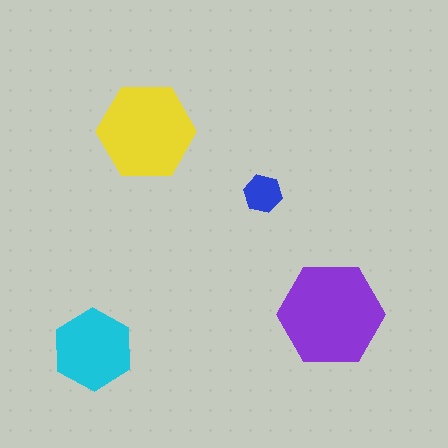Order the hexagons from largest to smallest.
the purple one, the yellow one, the cyan one, the blue one.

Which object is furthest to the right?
The purple hexagon is rightmost.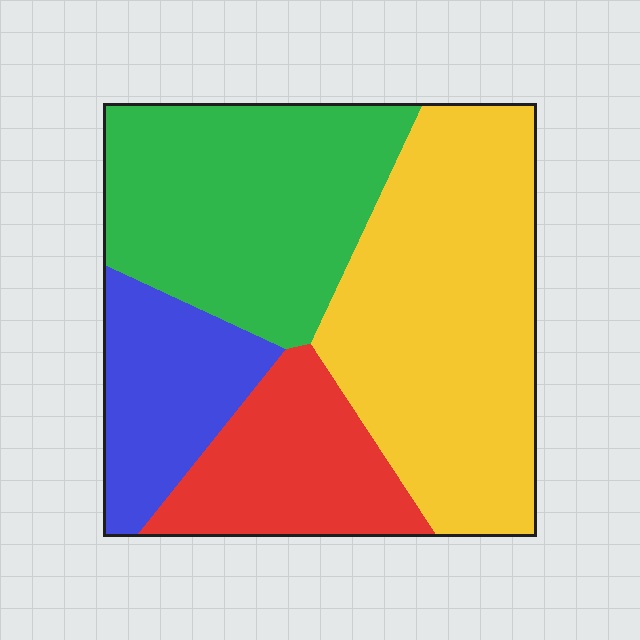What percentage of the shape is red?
Red covers about 15% of the shape.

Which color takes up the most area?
Yellow, at roughly 40%.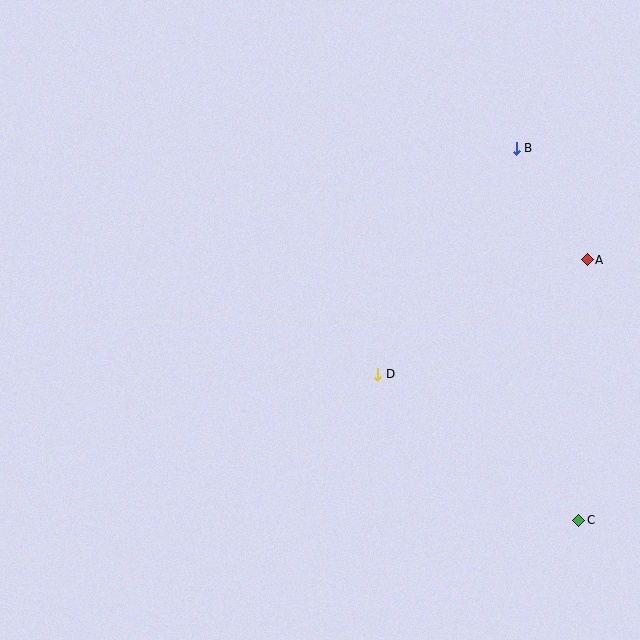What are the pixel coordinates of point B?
Point B is at (516, 148).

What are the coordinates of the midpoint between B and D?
The midpoint between B and D is at (447, 261).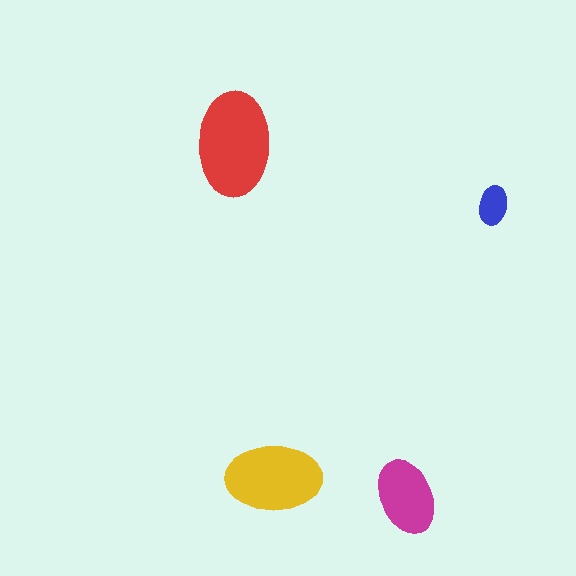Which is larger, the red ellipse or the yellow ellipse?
The red one.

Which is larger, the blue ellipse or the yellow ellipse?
The yellow one.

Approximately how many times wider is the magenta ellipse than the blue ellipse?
About 2 times wider.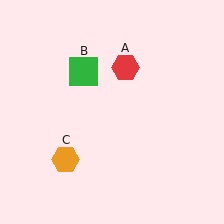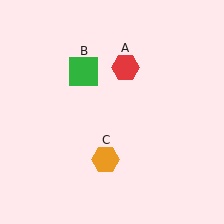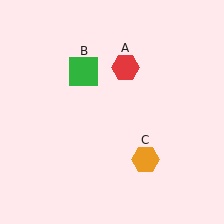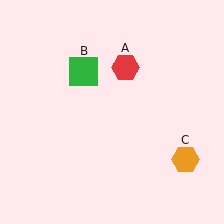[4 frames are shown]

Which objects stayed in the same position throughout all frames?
Red hexagon (object A) and green square (object B) remained stationary.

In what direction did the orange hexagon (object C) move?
The orange hexagon (object C) moved right.